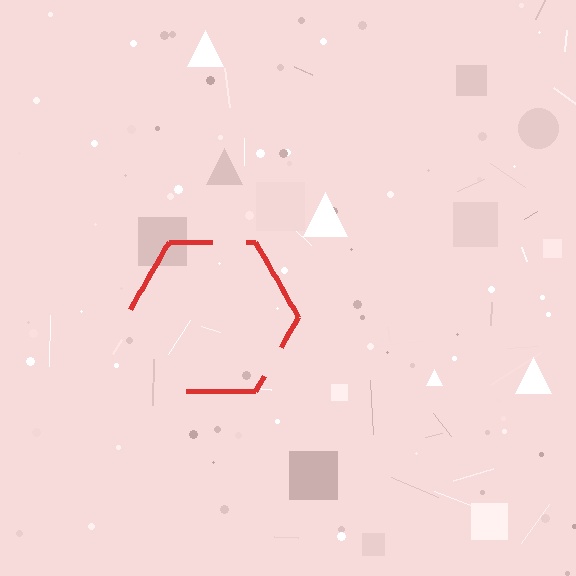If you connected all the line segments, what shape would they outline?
They would outline a hexagon.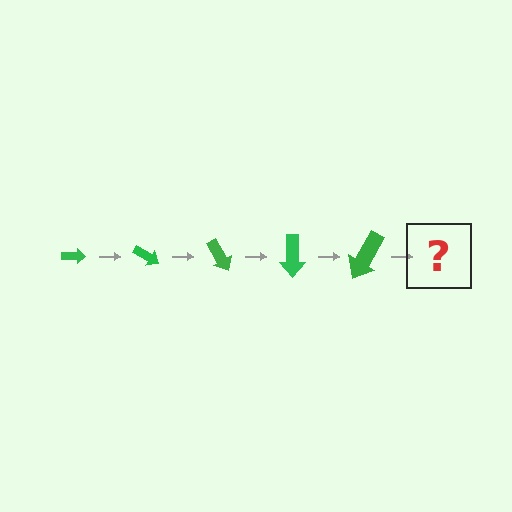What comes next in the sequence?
The next element should be an arrow, larger than the previous one and rotated 150 degrees from the start.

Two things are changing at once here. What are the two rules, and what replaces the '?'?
The two rules are that the arrow grows larger each step and it rotates 30 degrees each step. The '?' should be an arrow, larger than the previous one and rotated 150 degrees from the start.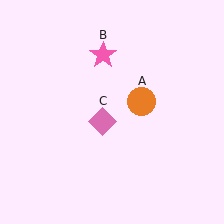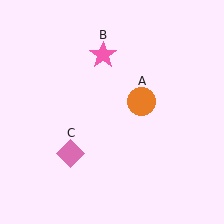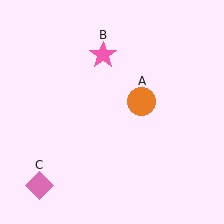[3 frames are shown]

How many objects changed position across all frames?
1 object changed position: pink diamond (object C).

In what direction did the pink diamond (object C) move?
The pink diamond (object C) moved down and to the left.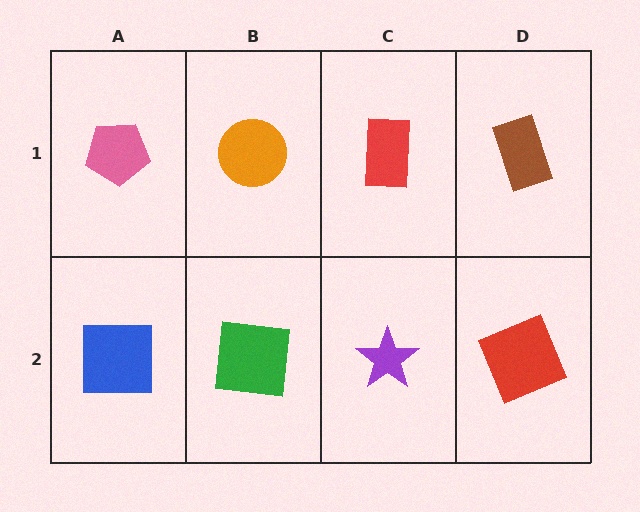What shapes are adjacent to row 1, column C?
A purple star (row 2, column C), an orange circle (row 1, column B), a brown rectangle (row 1, column D).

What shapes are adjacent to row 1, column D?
A red square (row 2, column D), a red rectangle (row 1, column C).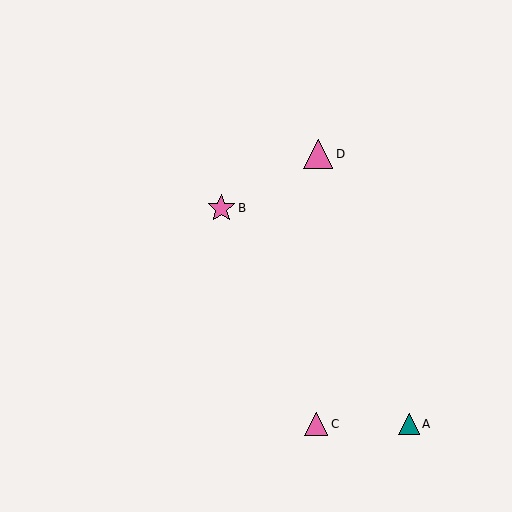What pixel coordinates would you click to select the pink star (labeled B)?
Click at (221, 208) to select the pink star B.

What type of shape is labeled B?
Shape B is a pink star.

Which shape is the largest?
The pink triangle (labeled D) is the largest.